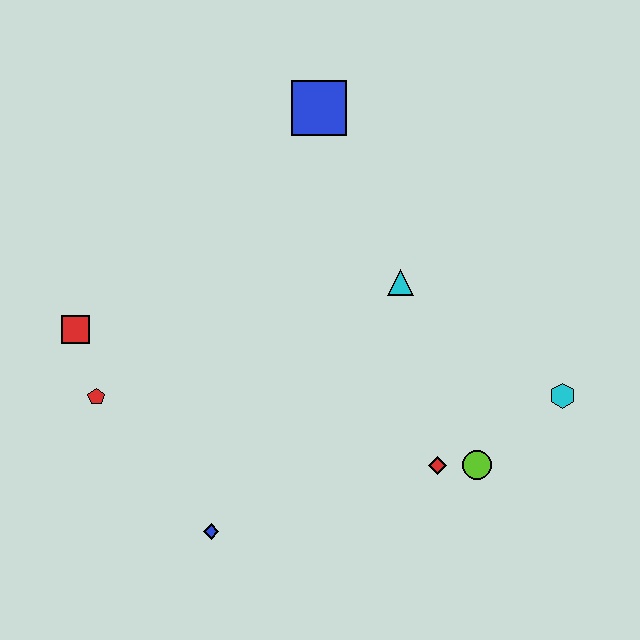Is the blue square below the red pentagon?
No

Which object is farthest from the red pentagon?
The cyan hexagon is farthest from the red pentagon.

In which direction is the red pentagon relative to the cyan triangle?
The red pentagon is to the left of the cyan triangle.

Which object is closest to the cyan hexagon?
The lime circle is closest to the cyan hexagon.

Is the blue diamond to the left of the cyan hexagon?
Yes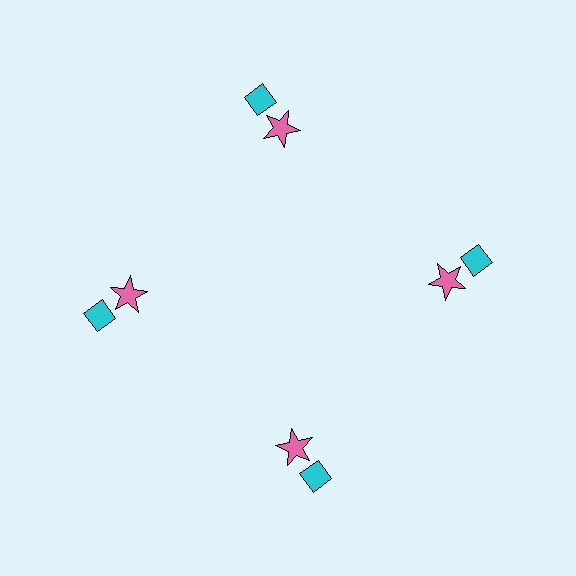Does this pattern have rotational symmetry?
Yes, this pattern has 4-fold rotational symmetry. It looks the same after rotating 90 degrees around the center.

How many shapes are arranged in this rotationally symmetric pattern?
There are 8 shapes, arranged in 4 groups of 2.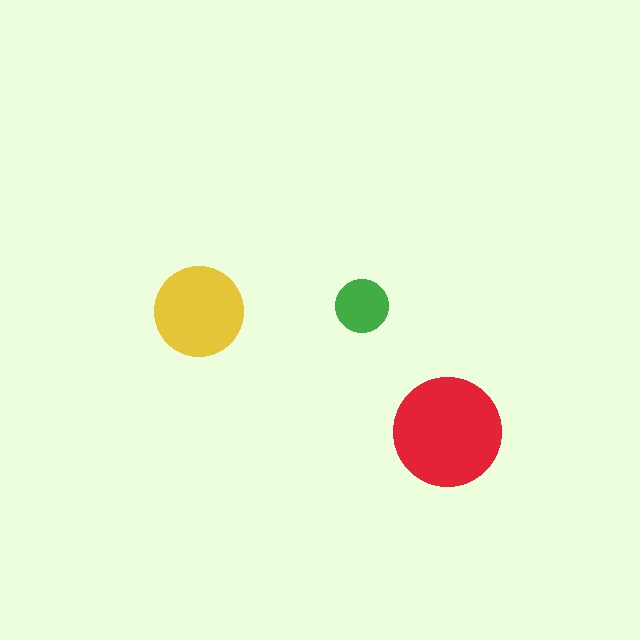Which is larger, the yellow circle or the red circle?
The red one.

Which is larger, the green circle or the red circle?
The red one.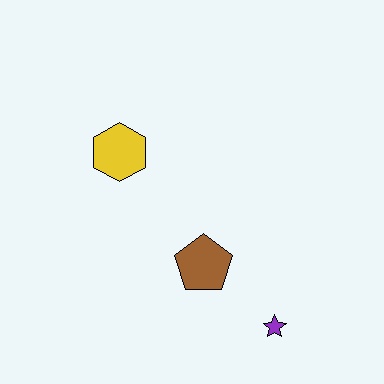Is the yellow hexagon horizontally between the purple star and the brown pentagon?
No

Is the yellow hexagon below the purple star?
No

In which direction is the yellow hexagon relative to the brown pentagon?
The yellow hexagon is above the brown pentagon.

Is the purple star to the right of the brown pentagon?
Yes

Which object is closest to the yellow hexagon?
The brown pentagon is closest to the yellow hexagon.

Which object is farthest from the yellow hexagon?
The purple star is farthest from the yellow hexagon.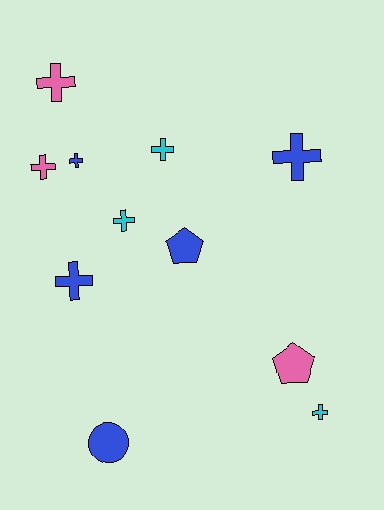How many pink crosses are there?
There are 2 pink crosses.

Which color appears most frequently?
Blue, with 5 objects.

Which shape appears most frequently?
Cross, with 8 objects.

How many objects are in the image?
There are 11 objects.